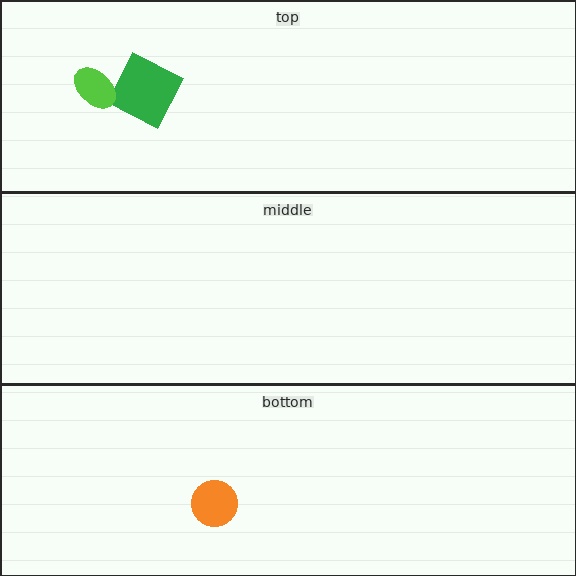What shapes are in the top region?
The green square, the lime ellipse.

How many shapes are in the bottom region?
1.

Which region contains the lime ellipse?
The top region.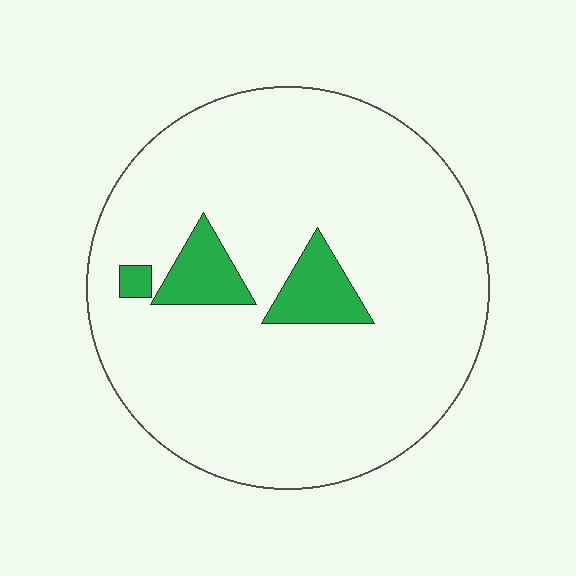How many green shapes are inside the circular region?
3.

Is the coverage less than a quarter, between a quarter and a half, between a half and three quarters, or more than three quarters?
Less than a quarter.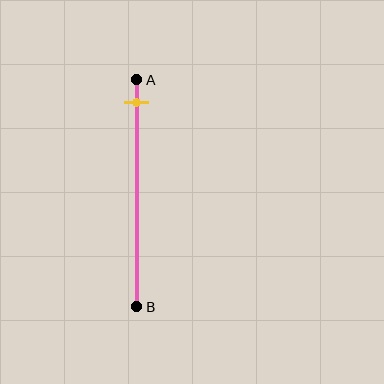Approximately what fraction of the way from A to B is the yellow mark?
The yellow mark is approximately 10% of the way from A to B.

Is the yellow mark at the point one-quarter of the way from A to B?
No, the mark is at about 10% from A, not at the 25% one-quarter point.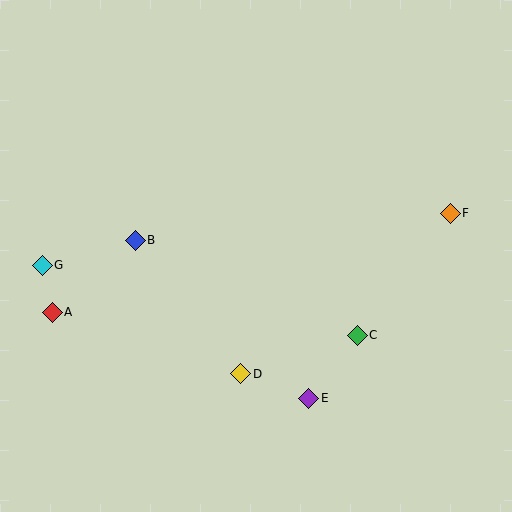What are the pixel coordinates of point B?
Point B is at (135, 241).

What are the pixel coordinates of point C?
Point C is at (357, 335).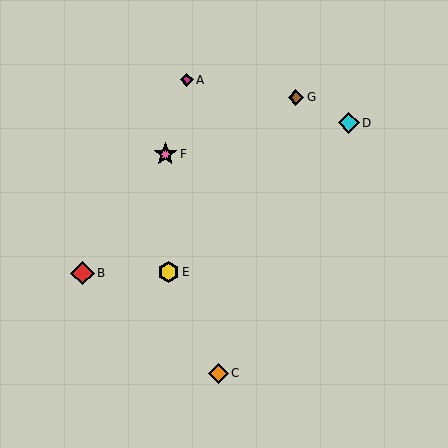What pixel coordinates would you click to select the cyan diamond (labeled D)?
Click at (349, 123) to select the cyan diamond D.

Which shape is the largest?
The red diamond (labeled B) is the largest.